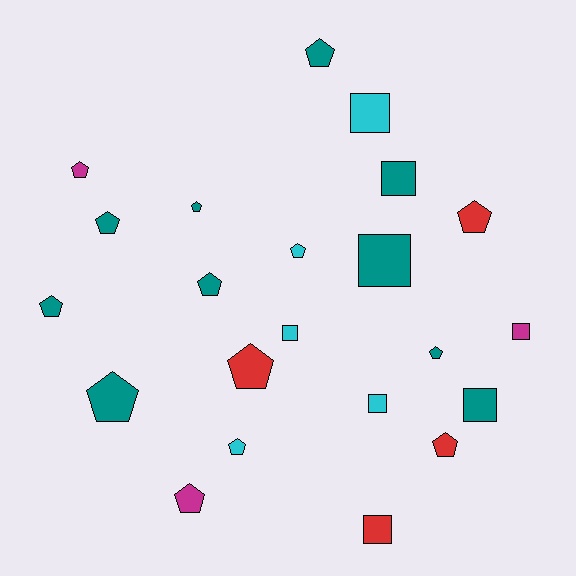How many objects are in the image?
There are 22 objects.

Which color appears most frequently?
Teal, with 10 objects.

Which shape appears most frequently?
Pentagon, with 14 objects.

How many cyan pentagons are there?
There are 2 cyan pentagons.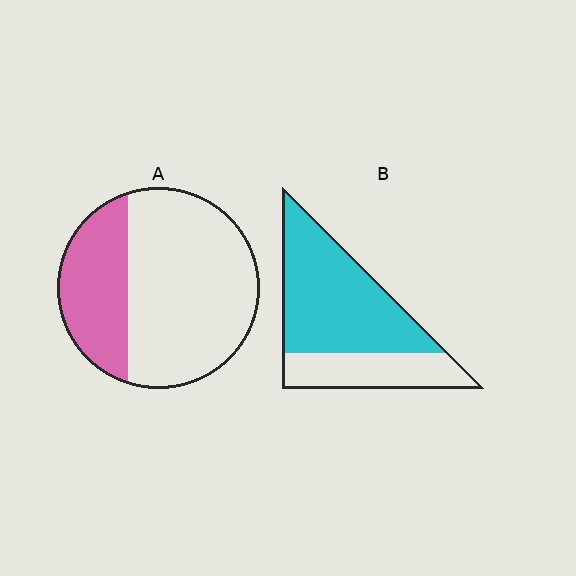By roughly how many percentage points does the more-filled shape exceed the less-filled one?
By roughly 35 percentage points (B over A).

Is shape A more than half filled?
No.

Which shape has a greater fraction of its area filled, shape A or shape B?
Shape B.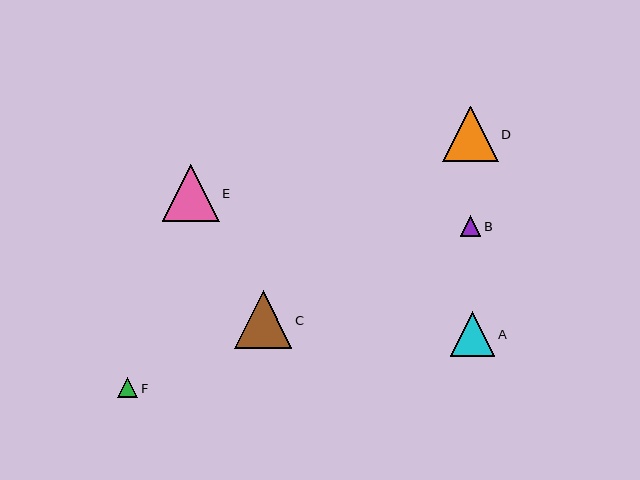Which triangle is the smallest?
Triangle B is the smallest with a size of approximately 20 pixels.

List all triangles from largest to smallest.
From largest to smallest: C, E, D, A, F, B.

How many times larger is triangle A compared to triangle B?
Triangle A is approximately 2.2 times the size of triangle B.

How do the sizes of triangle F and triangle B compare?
Triangle F and triangle B are approximately the same size.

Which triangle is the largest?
Triangle C is the largest with a size of approximately 57 pixels.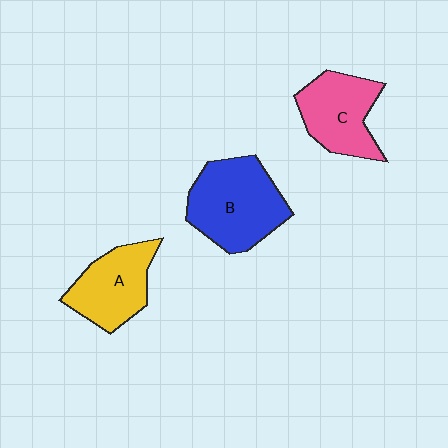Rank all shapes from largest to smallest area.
From largest to smallest: B (blue), C (pink), A (yellow).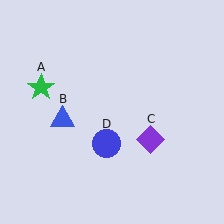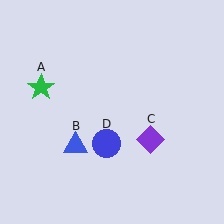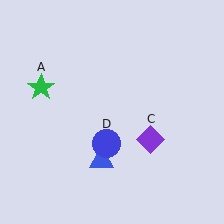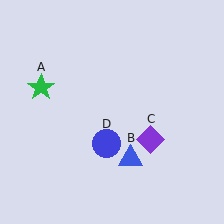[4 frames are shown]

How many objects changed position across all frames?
1 object changed position: blue triangle (object B).